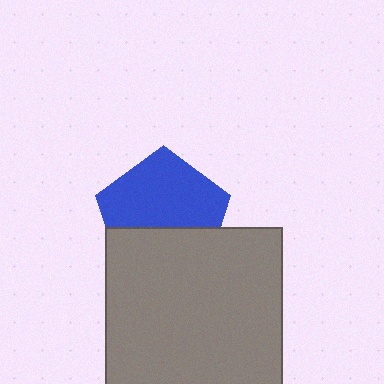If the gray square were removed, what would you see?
You would see the complete blue pentagon.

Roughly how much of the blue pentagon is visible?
About half of it is visible (roughly 61%).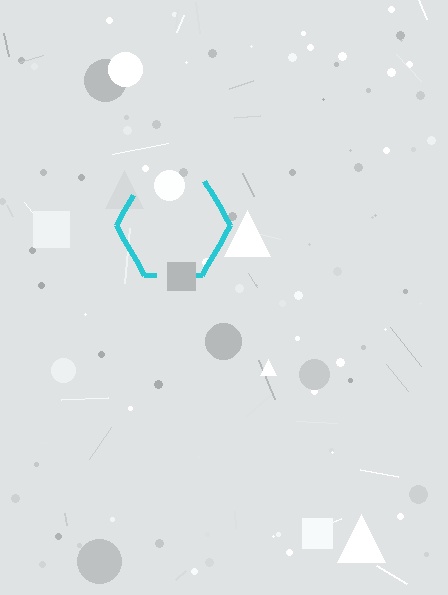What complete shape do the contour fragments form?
The contour fragments form a hexagon.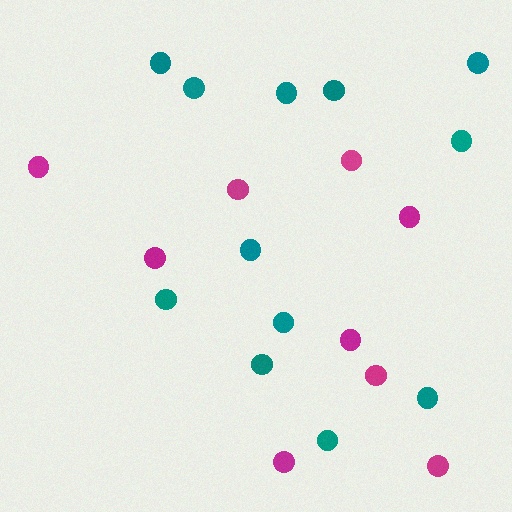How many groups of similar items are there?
There are 2 groups: one group of magenta circles (9) and one group of teal circles (12).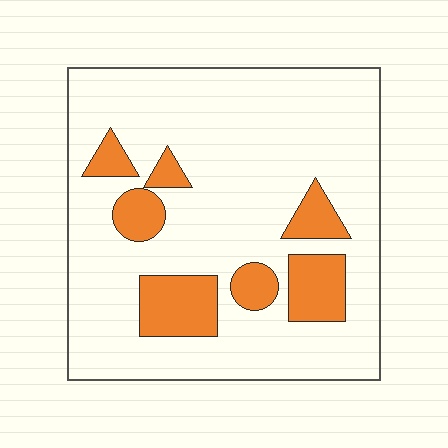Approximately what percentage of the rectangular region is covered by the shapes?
Approximately 20%.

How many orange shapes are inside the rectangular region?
7.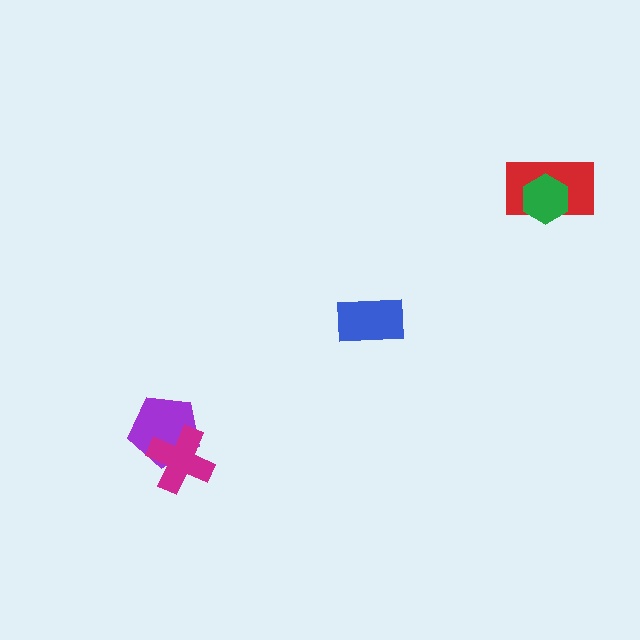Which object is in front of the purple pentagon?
The magenta cross is in front of the purple pentagon.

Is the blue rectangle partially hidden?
No, no other shape covers it.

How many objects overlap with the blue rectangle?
0 objects overlap with the blue rectangle.